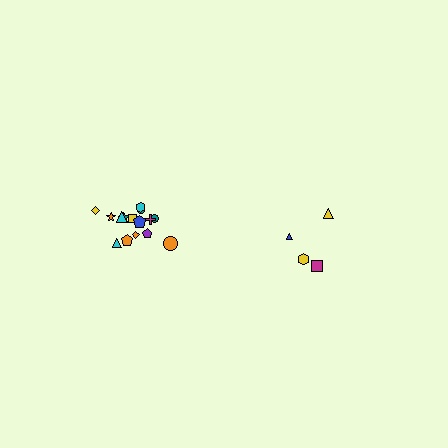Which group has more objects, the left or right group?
The left group.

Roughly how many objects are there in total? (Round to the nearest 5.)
Roughly 20 objects in total.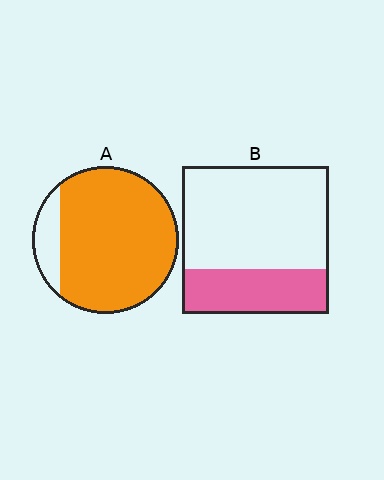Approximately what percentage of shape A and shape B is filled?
A is approximately 85% and B is approximately 30%.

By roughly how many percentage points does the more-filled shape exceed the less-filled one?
By roughly 55 percentage points (A over B).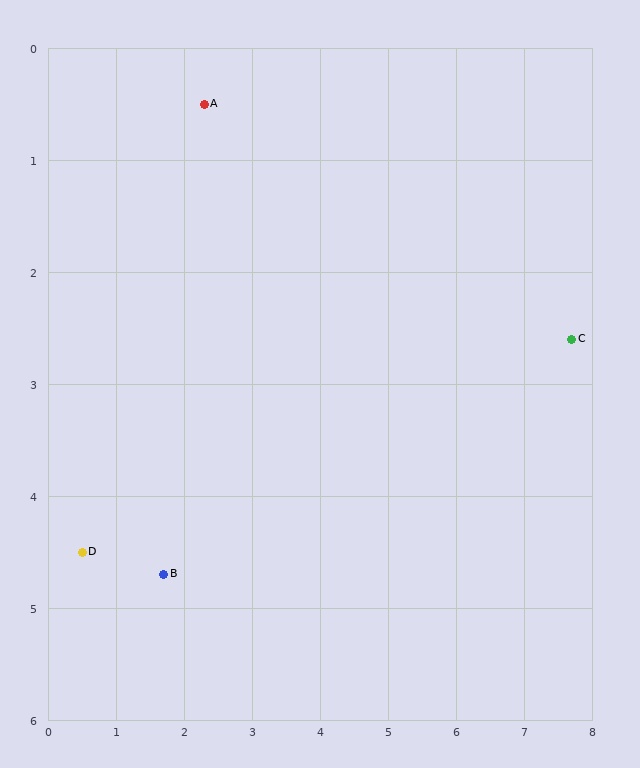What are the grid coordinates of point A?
Point A is at approximately (2.3, 0.5).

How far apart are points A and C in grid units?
Points A and C are about 5.8 grid units apart.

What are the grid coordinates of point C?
Point C is at approximately (7.7, 2.6).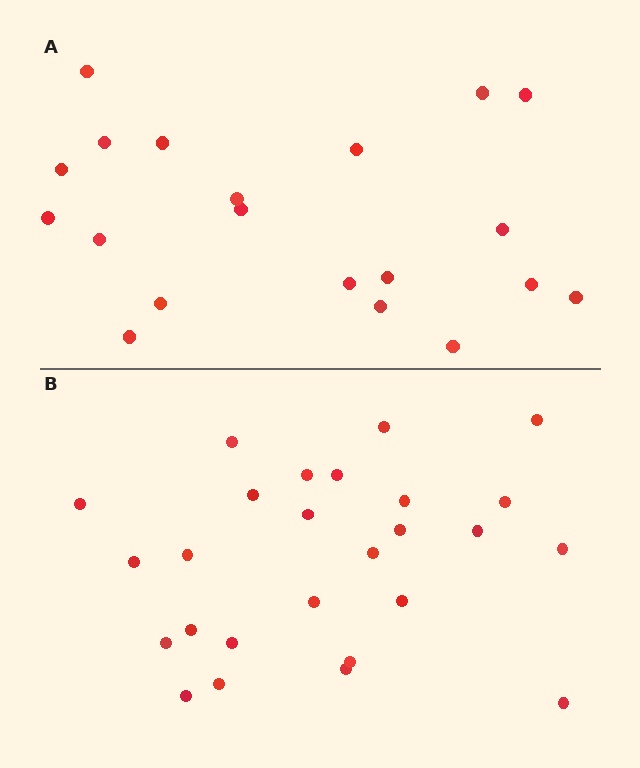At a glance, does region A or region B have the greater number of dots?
Region B (the bottom region) has more dots.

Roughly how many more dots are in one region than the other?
Region B has about 6 more dots than region A.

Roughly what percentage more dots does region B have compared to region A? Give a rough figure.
About 30% more.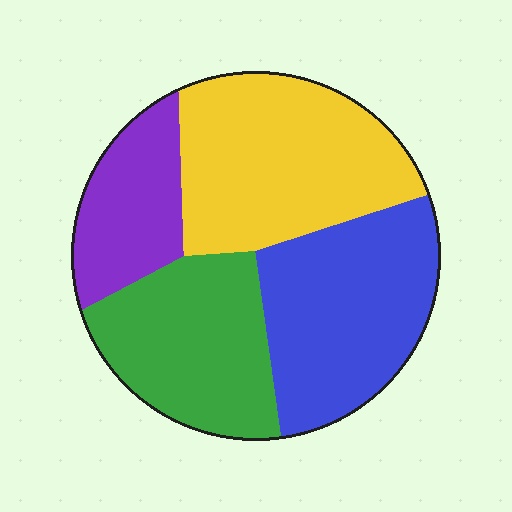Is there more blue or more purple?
Blue.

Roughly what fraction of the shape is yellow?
Yellow takes up between a sixth and a third of the shape.